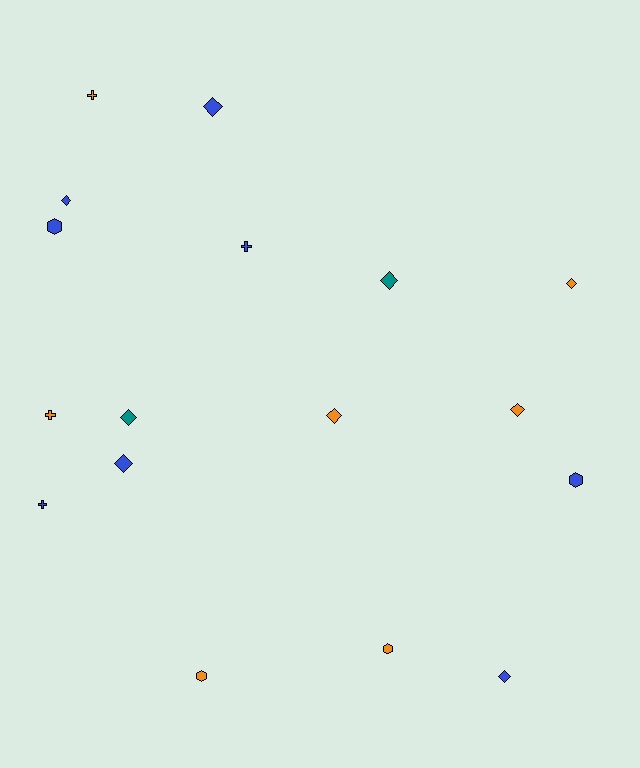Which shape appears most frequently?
Diamond, with 9 objects.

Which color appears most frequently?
Blue, with 8 objects.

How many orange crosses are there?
There are 2 orange crosses.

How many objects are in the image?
There are 17 objects.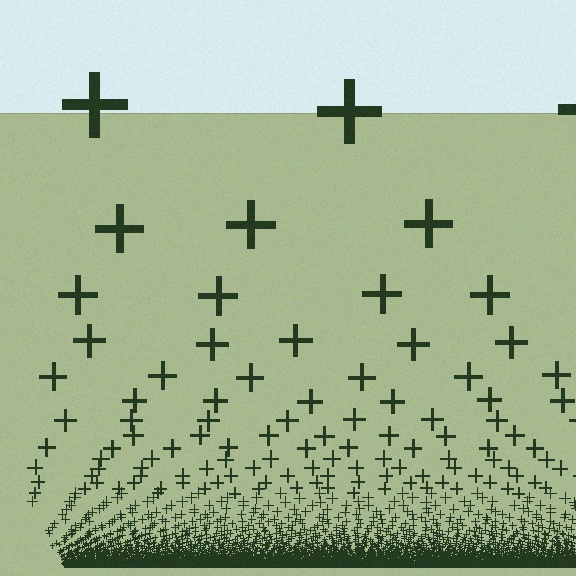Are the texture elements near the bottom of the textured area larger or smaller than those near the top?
Smaller. The gradient is inverted — elements near the bottom are smaller and denser.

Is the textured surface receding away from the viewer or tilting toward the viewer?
The surface appears to tilt toward the viewer. Texture elements get larger and sparser toward the top.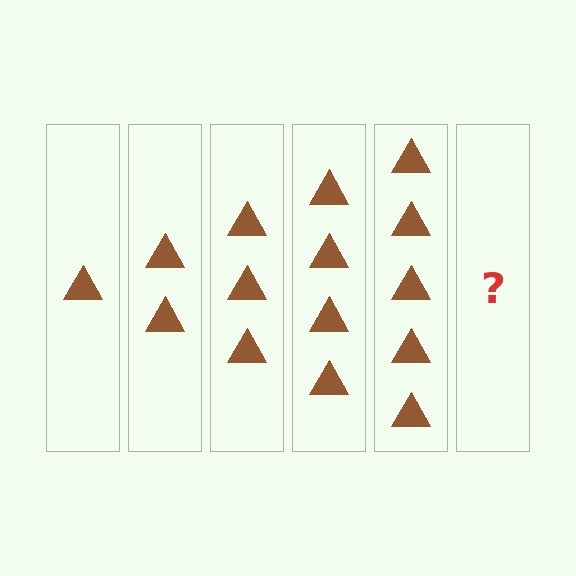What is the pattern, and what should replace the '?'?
The pattern is that each step adds one more triangle. The '?' should be 6 triangles.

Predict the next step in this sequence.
The next step is 6 triangles.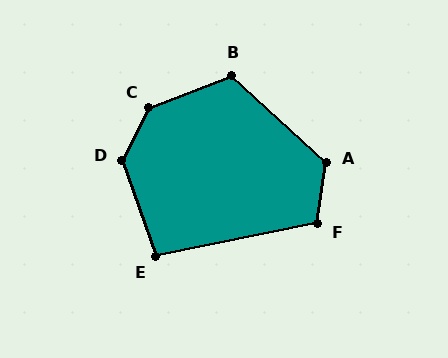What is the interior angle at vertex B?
Approximately 116 degrees (obtuse).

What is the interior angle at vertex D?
Approximately 134 degrees (obtuse).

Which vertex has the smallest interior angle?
E, at approximately 97 degrees.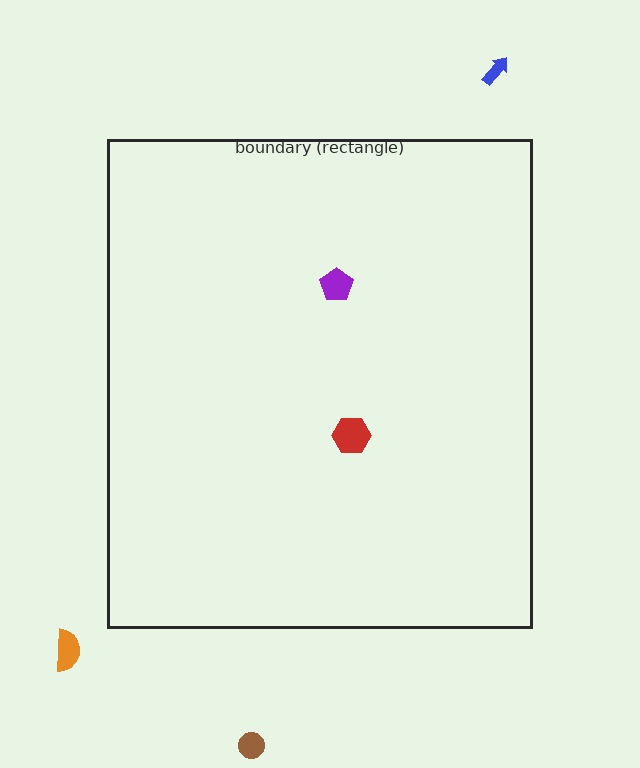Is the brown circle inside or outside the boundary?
Outside.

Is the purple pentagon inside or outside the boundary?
Inside.